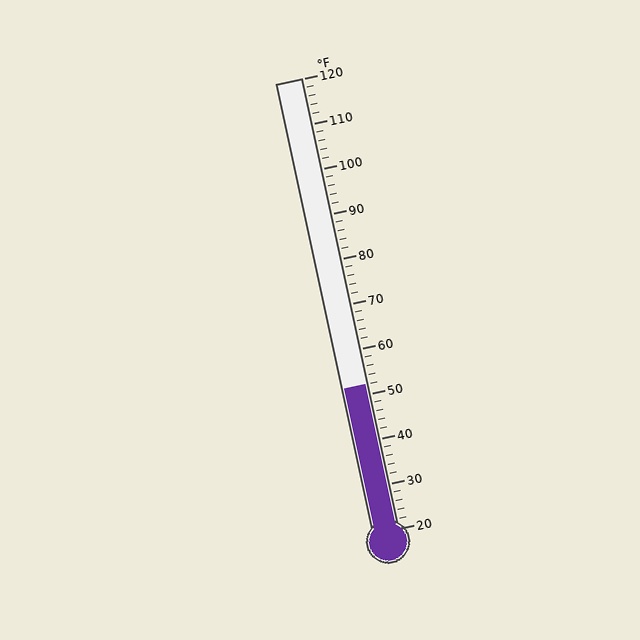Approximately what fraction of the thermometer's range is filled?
The thermometer is filled to approximately 30% of its range.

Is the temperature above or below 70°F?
The temperature is below 70°F.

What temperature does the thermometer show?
The thermometer shows approximately 52°F.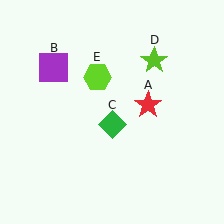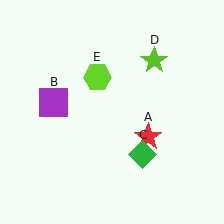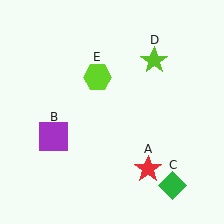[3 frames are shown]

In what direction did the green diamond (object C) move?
The green diamond (object C) moved down and to the right.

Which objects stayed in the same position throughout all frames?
Lime star (object D) and lime hexagon (object E) remained stationary.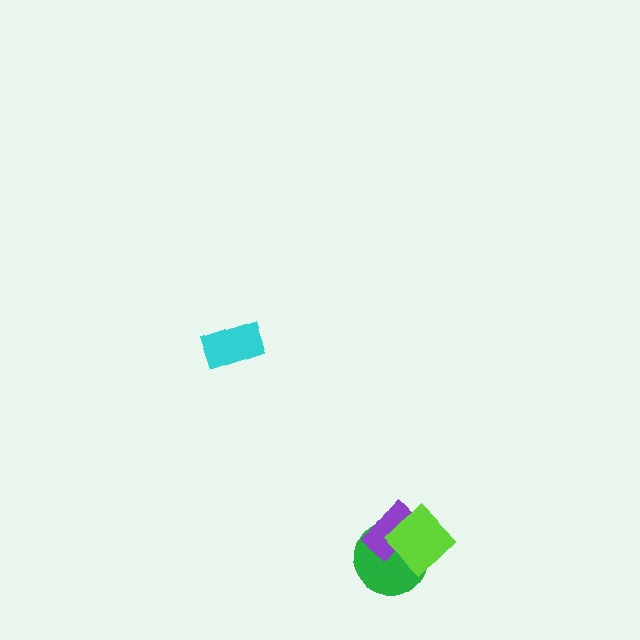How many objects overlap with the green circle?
2 objects overlap with the green circle.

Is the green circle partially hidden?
Yes, it is partially covered by another shape.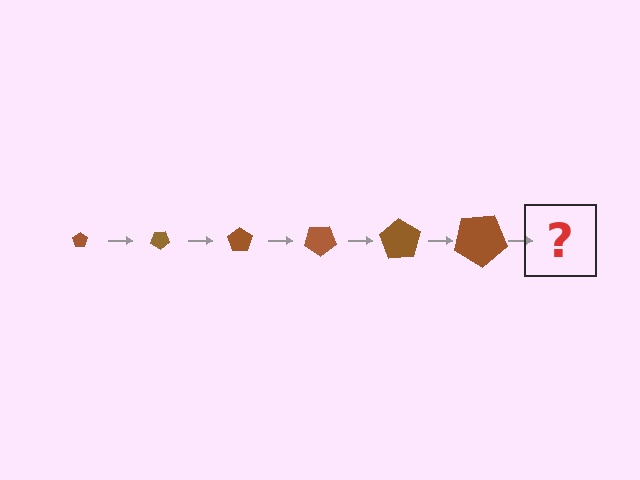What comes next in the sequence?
The next element should be a pentagon, larger than the previous one and rotated 210 degrees from the start.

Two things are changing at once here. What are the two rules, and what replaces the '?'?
The two rules are that the pentagon grows larger each step and it rotates 35 degrees each step. The '?' should be a pentagon, larger than the previous one and rotated 210 degrees from the start.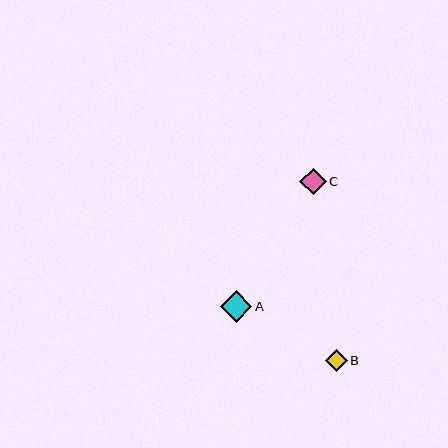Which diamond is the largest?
Diamond A is the largest with a size of approximately 32 pixels.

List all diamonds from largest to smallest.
From largest to smallest: A, C, B.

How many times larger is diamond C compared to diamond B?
Diamond C is approximately 1.2 times the size of diamond B.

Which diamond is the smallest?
Diamond B is the smallest with a size of approximately 22 pixels.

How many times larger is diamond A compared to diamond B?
Diamond A is approximately 1.4 times the size of diamond B.